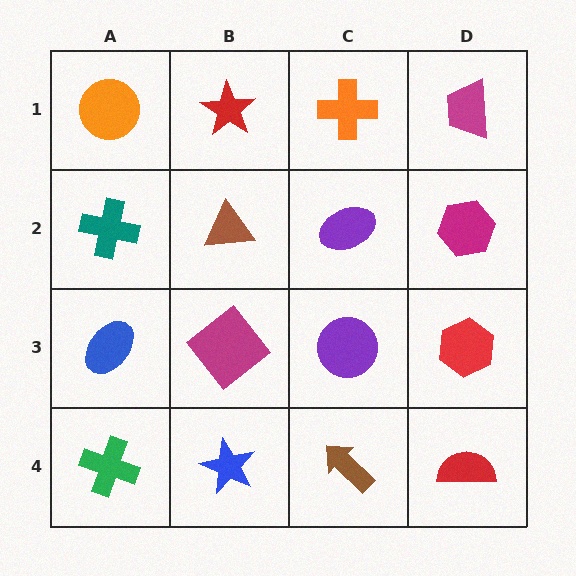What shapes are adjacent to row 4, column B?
A magenta diamond (row 3, column B), a green cross (row 4, column A), a brown arrow (row 4, column C).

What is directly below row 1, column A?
A teal cross.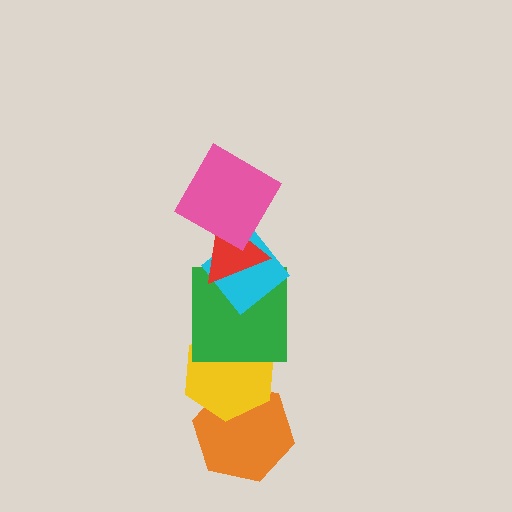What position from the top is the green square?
The green square is 4th from the top.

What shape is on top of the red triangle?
The pink square is on top of the red triangle.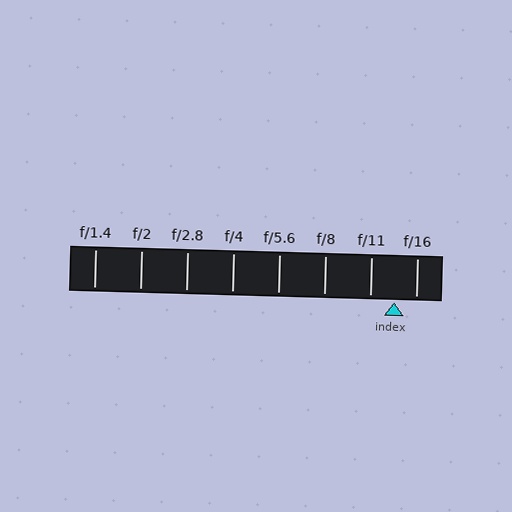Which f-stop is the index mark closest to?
The index mark is closest to f/16.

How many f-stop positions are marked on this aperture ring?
There are 8 f-stop positions marked.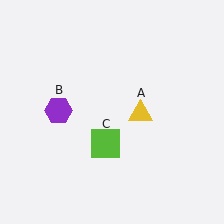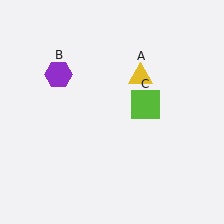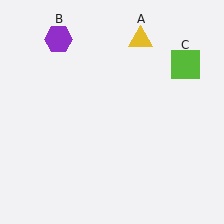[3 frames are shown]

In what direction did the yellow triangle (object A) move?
The yellow triangle (object A) moved up.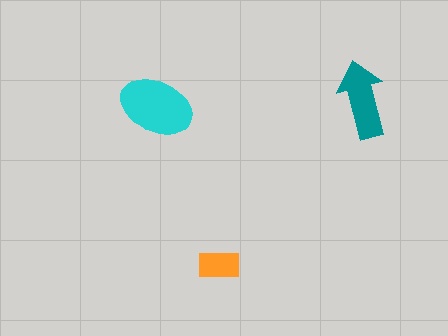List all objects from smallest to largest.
The orange rectangle, the teal arrow, the cyan ellipse.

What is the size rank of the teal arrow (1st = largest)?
2nd.